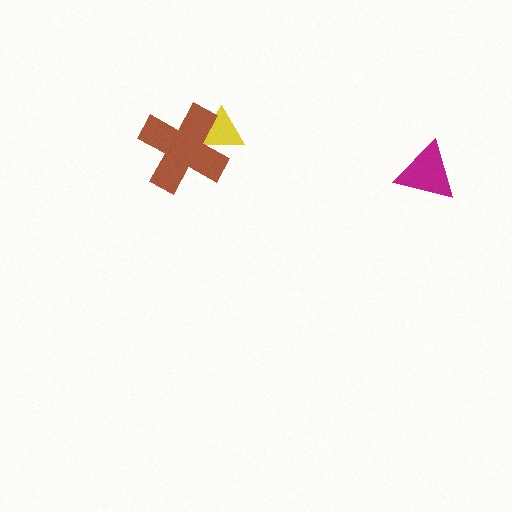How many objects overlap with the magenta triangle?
0 objects overlap with the magenta triangle.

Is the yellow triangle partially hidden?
Yes, it is partially covered by another shape.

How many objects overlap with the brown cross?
1 object overlaps with the brown cross.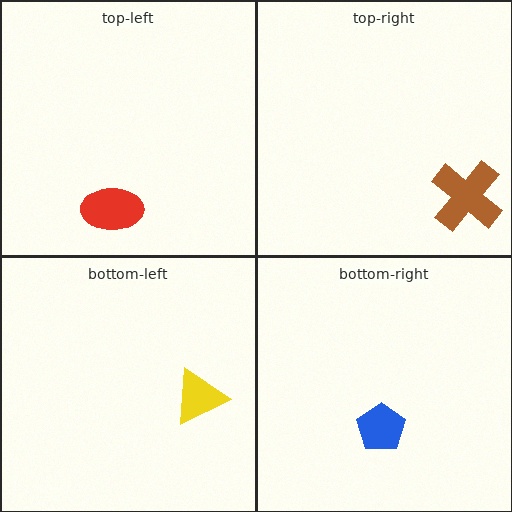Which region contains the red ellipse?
The top-left region.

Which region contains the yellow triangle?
The bottom-left region.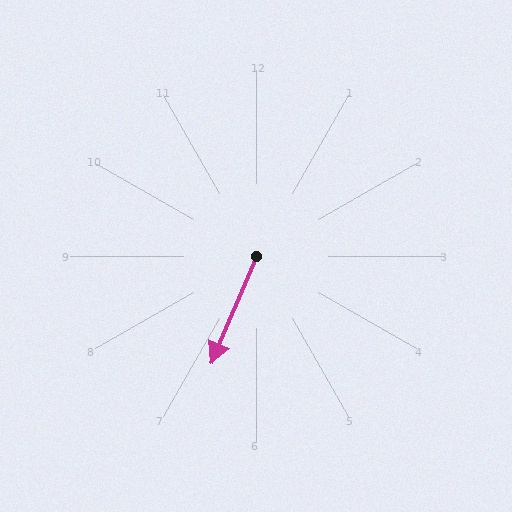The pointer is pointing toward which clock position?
Roughly 7 o'clock.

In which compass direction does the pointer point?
Southwest.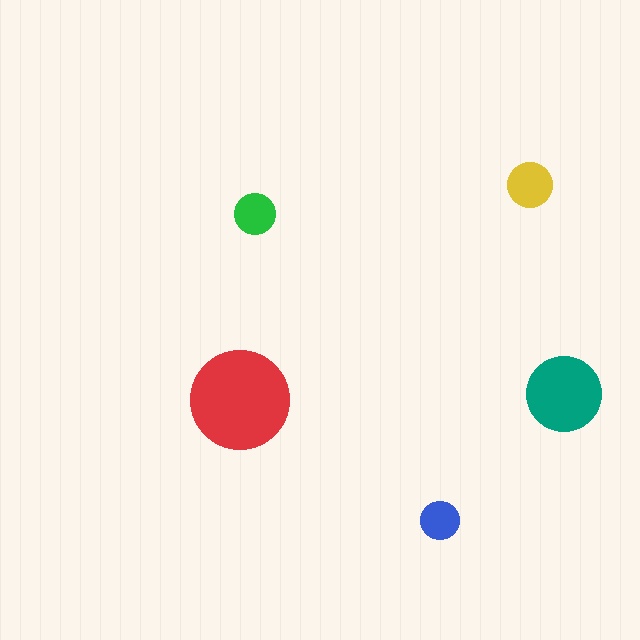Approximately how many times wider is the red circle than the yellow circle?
About 2 times wider.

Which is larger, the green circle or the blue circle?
The green one.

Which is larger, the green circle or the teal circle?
The teal one.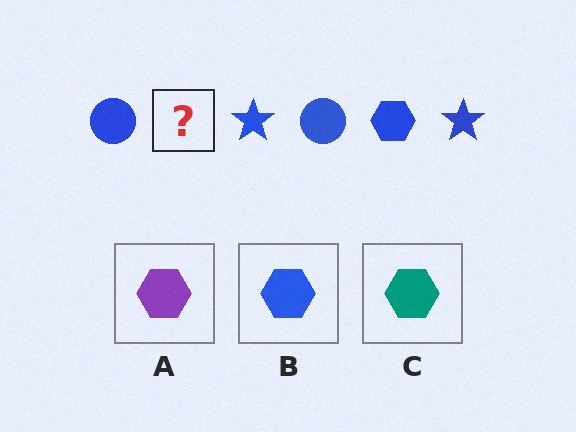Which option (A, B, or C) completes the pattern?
B.